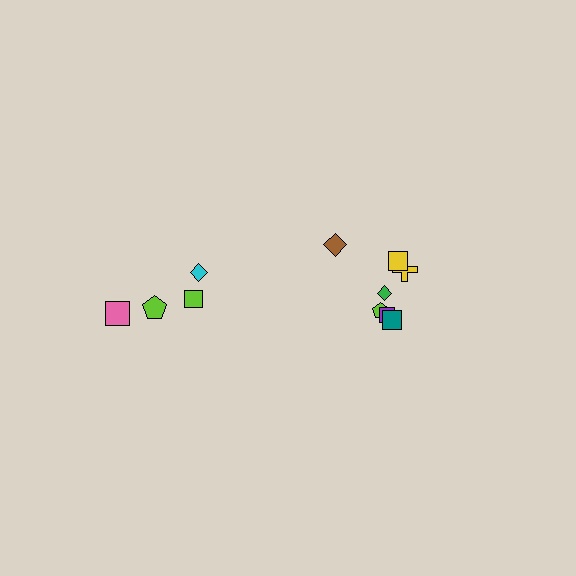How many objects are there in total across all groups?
There are 11 objects.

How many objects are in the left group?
There are 4 objects.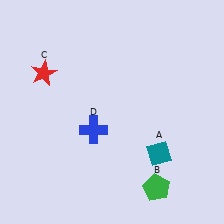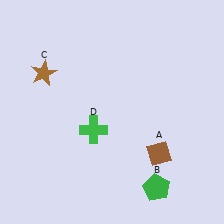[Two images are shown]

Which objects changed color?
A changed from teal to brown. C changed from red to brown. D changed from blue to green.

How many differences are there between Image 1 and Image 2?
There are 3 differences between the two images.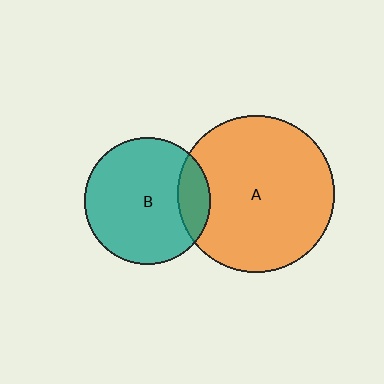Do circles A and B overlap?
Yes.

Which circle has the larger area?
Circle A (orange).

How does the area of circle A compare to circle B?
Approximately 1.5 times.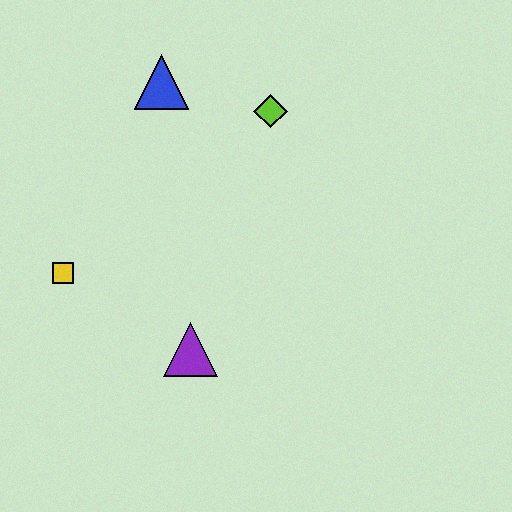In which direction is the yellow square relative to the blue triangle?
The yellow square is below the blue triangle.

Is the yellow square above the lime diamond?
No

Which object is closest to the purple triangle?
The yellow square is closest to the purple triangle.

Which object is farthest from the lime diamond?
The yellow square is farthest from the lime diamond.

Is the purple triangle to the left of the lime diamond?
Yes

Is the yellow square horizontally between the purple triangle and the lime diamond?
No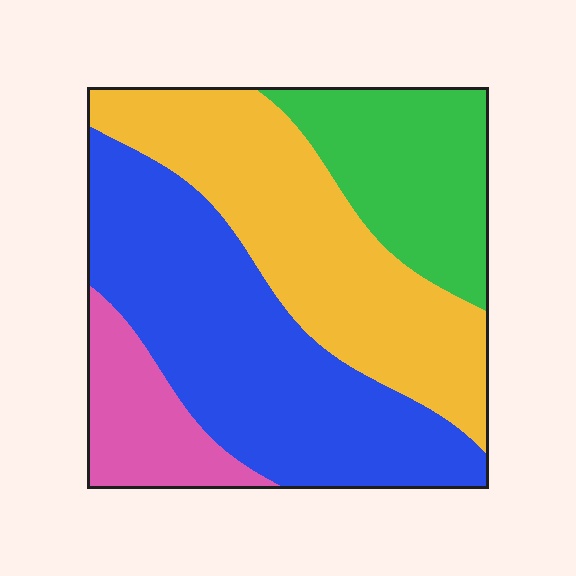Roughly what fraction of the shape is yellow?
Yellow takes up between a sixth and a third of the shape.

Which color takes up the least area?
Pink, at roughly 10%.